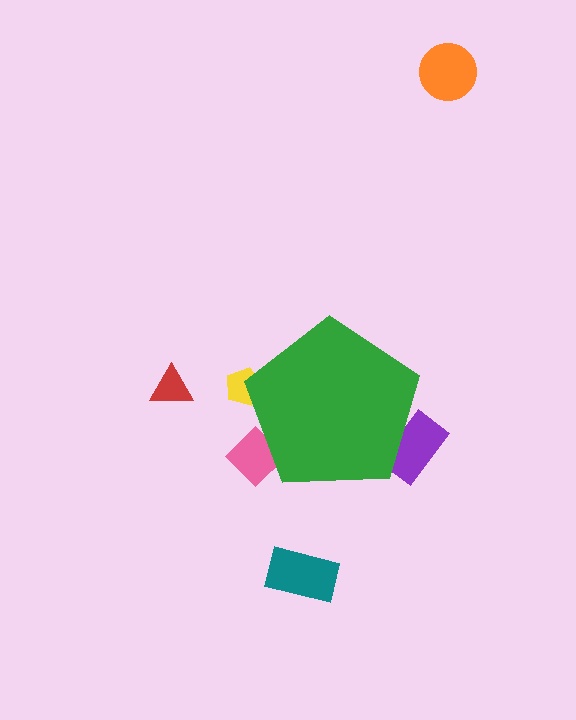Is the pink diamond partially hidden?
Yes, the pink diamond is partially hidden behind the green pentagon.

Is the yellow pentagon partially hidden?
Yes, the yellow pentagon is partially hidden behind the green pentagon.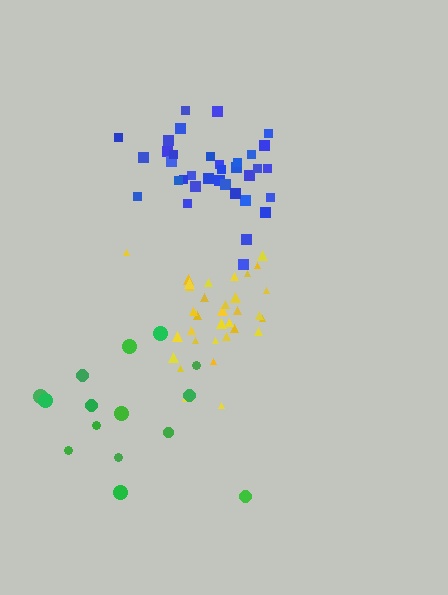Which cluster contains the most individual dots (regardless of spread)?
Blue (35).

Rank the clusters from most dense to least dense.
yellow, blue, green.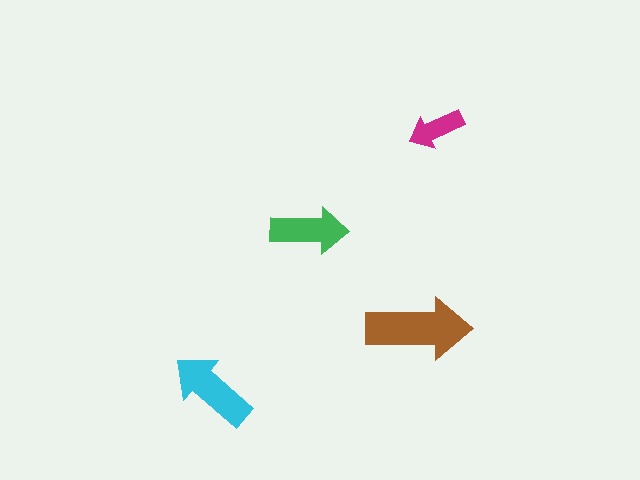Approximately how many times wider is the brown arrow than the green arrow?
About 1.5 times wider.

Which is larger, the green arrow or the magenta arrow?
The green one.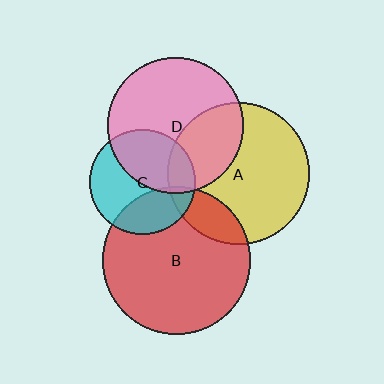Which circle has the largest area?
Circle B (red).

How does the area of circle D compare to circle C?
Approximately 1.7 times.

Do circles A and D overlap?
Yes.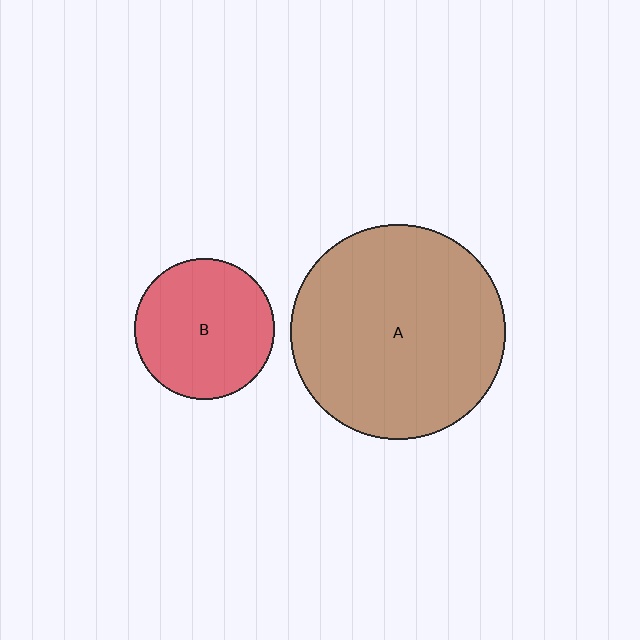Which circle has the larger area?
Circle A (brown).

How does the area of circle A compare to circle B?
Approximately 2.3 times.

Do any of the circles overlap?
No, none of the circles overlap.